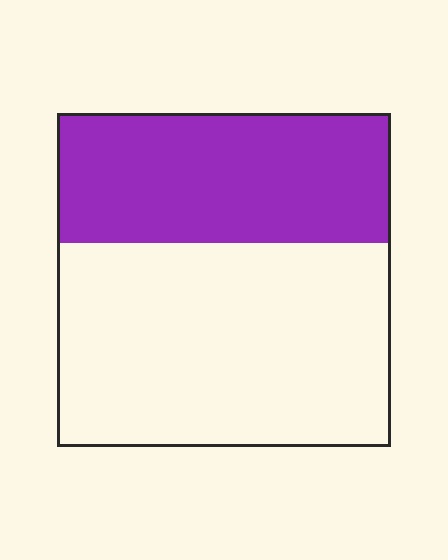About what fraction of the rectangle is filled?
About two fifths (2/5).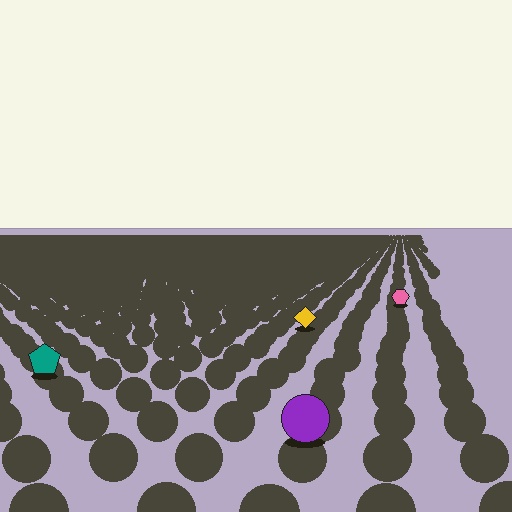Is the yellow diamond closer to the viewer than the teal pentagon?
No. The teal pentagon is closer — you can tell from the texture gradient: the ground texture is coarser near it.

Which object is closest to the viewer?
The purple circle is closest. The texture marks near it are larger and more spread out.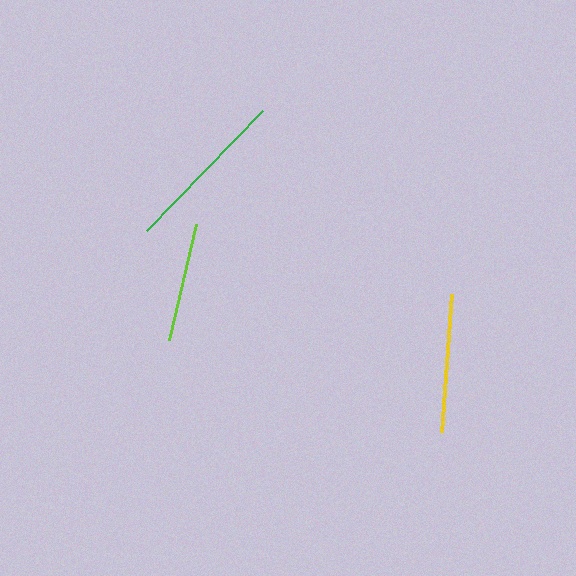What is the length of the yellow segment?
The yellow segment is approximately 138 pixels long.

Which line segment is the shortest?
The lime line is the shortest at approximately 120 pixels.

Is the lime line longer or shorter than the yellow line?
The yellow line is longer than the lime line.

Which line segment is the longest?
The green line is the longest at approximately 167 pixels.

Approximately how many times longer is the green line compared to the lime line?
The green line is approximately 1.4 times the length of the lime line.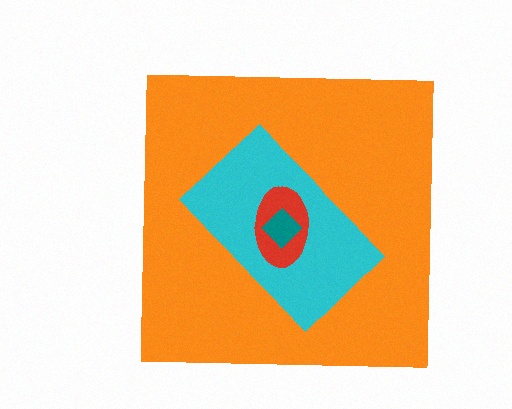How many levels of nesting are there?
4.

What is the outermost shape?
The orange square.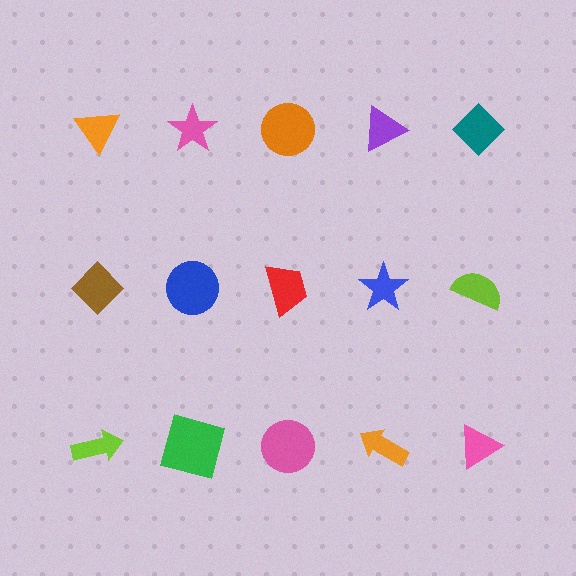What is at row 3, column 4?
An orange arrow.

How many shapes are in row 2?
5 shapes.